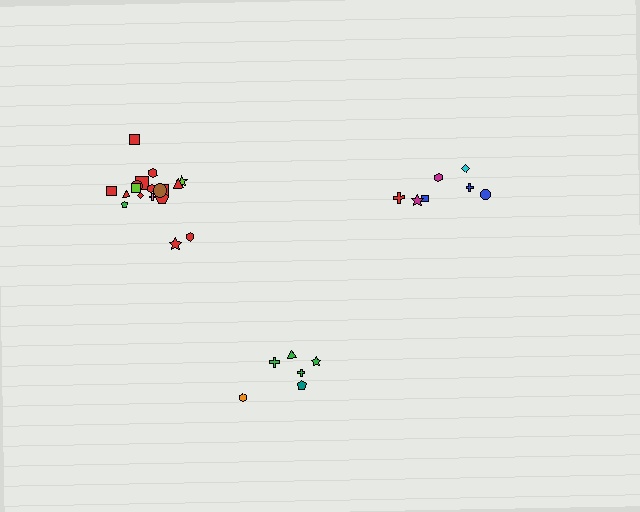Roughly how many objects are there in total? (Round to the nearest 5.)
Roughly 30 objects in total.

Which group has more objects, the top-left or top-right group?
The top-left group.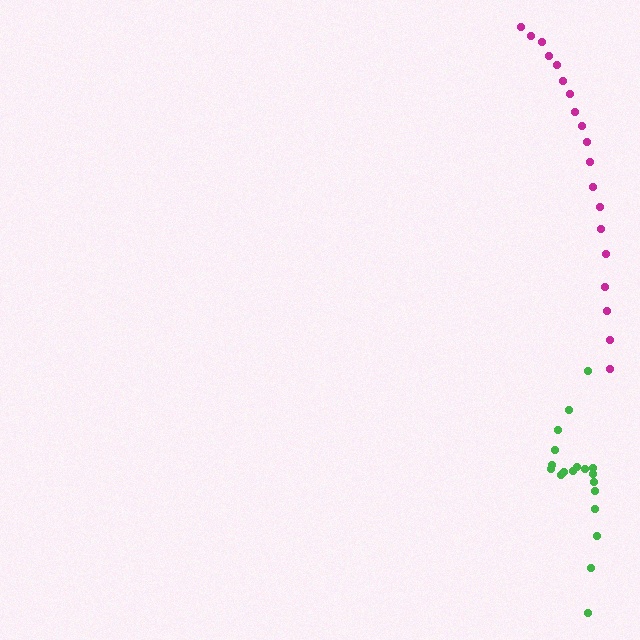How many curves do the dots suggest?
There are 2 distinct paths.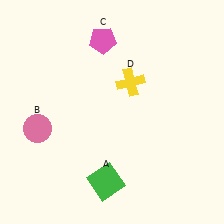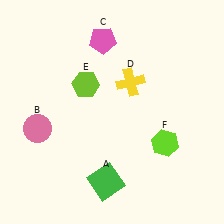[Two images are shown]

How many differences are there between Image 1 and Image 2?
There are 2 differences between the two images.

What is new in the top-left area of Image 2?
A lime hexagon (E) was added in the top-left area of Image 2.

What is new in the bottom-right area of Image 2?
A lime hexagon (F) was added in the bottom-right area of Image 2.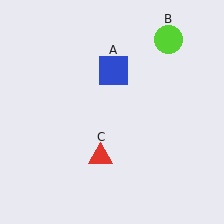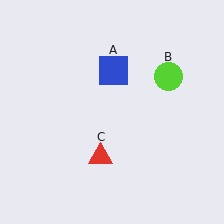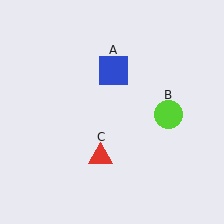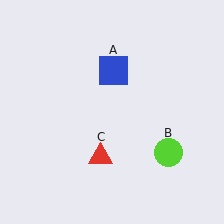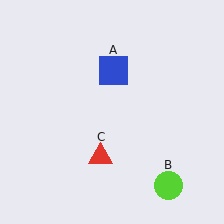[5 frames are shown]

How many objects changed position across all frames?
1 object changed position: lime circle (object B).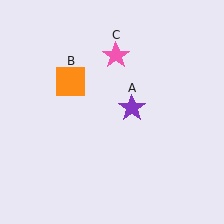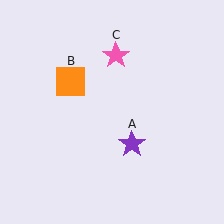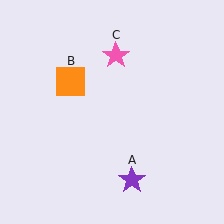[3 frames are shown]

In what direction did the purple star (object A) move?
The purple star (object A) moved down.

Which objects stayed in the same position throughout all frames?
Orange square (object B) and pink star (object C) remained stationary.